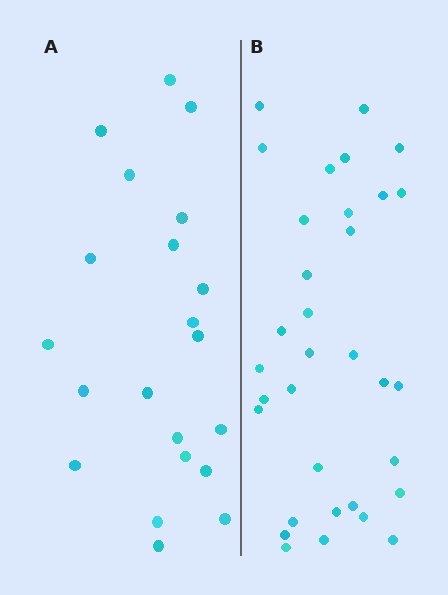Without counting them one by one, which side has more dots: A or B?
Region B (the right region) has more dots.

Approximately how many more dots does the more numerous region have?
Region B has roughly 12 or so more dots than region A.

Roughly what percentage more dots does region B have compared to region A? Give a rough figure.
About 55% more.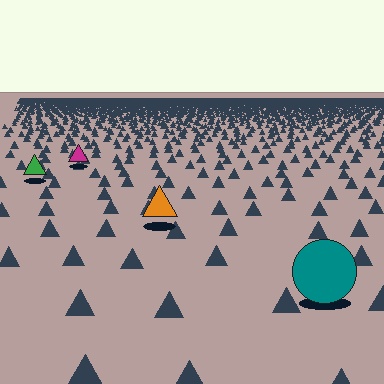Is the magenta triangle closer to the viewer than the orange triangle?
No. The orange triangle is closer — you can tell from the texture gradient: the ground texture is coarser near it.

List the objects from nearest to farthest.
From nearest to farthest: the teal circle, the orange triangle, the green triangle, the magenta triangle.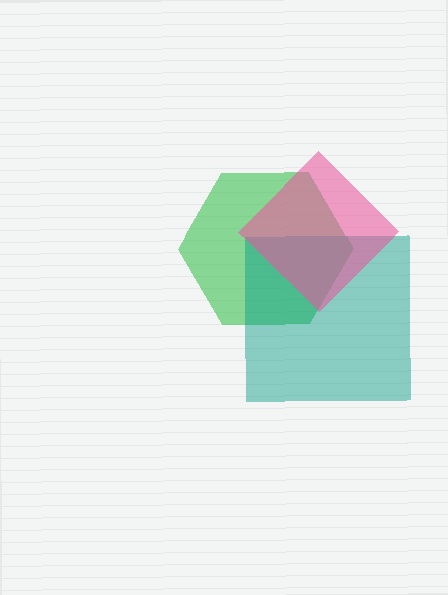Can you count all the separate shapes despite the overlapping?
Yes, there are 3 separate shapes.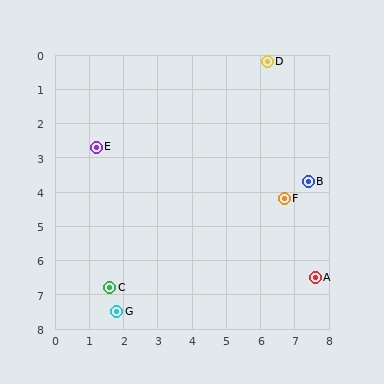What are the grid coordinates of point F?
Point F is at approximately (6.7, 4.2).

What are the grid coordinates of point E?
Point E is at approximately (1.2, 2.7).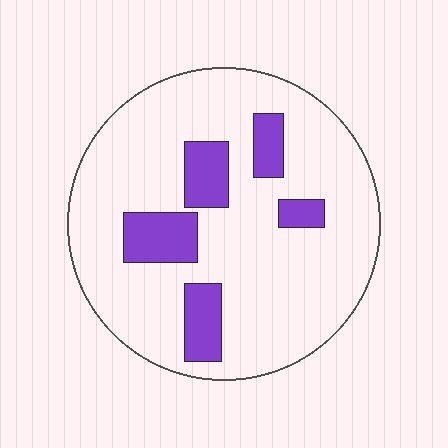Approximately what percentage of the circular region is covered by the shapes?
Approximately 15%.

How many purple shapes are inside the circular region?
5.